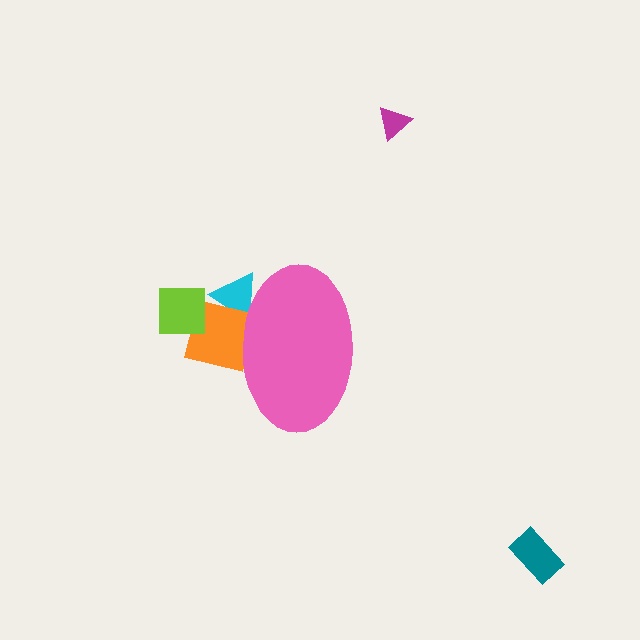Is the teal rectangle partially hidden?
No, the teal rectangle is fully visible.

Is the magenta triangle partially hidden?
No, the magenta triangle is fully visible.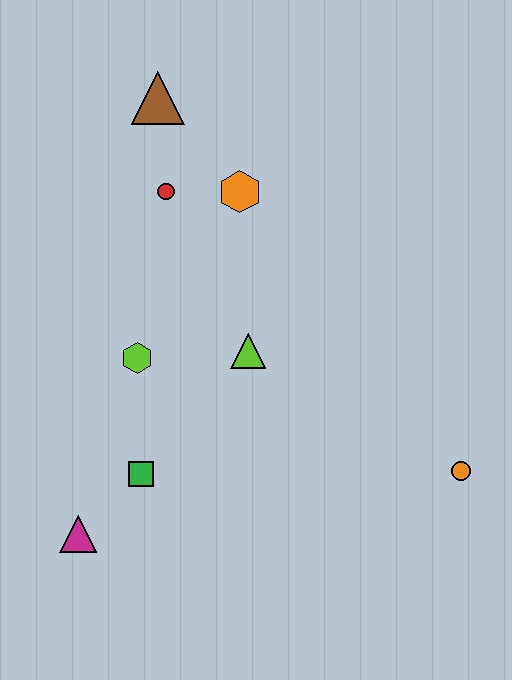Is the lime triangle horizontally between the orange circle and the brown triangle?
Yes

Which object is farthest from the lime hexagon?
The orange circle is farthest from the lime hexagon.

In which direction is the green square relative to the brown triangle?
The green square is below the brown triangle.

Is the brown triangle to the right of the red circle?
No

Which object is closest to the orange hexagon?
The red circle is closest to the orange hexagon.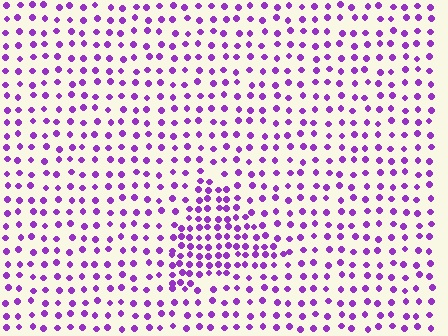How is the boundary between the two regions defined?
The boundary is defined by a change in element density (approximately 1.9x ratio). All elements are the same color, size, and shape.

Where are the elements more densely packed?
The elements are more densely packed inside the triangle boundary.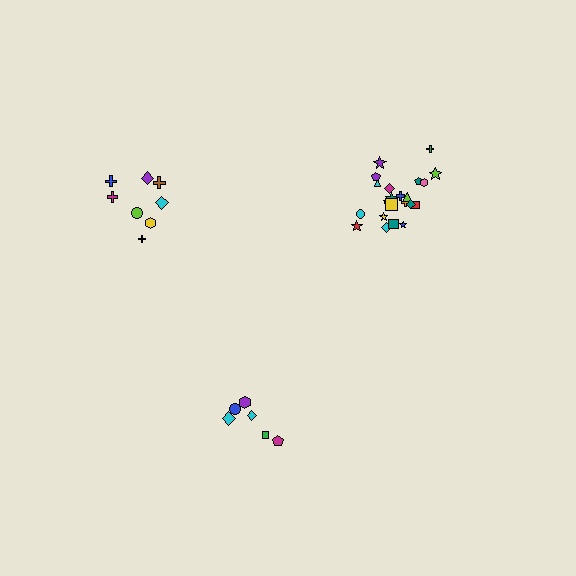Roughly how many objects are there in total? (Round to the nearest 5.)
Roughly 35 objects in total.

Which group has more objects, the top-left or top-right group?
The top-right group.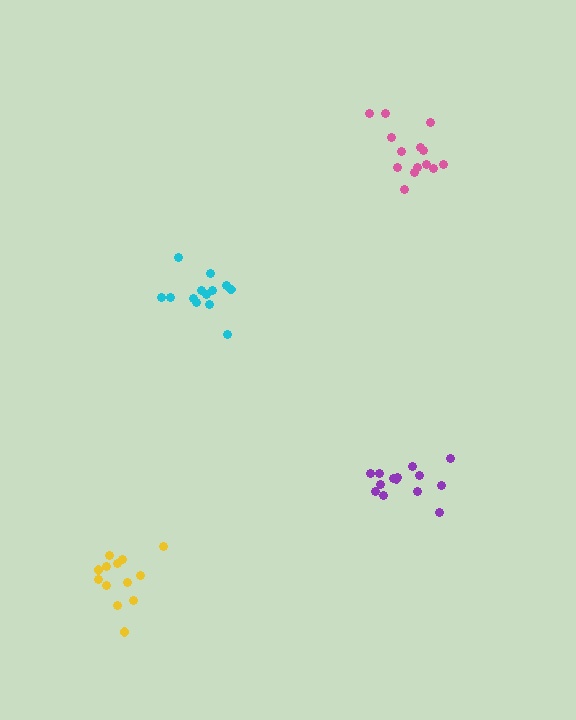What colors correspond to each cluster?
The clusters are colored: cyan, pink, yellow, purple.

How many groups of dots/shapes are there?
There are 4 groups.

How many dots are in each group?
Group 1: 13 dots, Group 2: 14 dots, Group 3: 13 dots, Group 4: 14 dots (54 total).